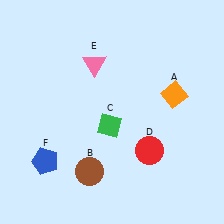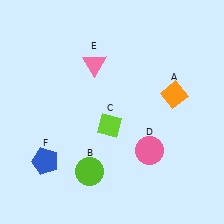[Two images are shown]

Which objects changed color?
B changed from brown to lime. C changed from green to lime. D changed from red to pink.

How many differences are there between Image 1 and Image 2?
There are 3 differences between the two images.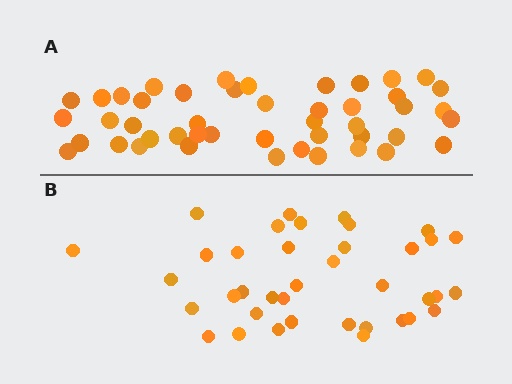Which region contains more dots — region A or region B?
Region A (the top region) has more dots.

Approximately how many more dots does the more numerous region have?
Region A has roughly 8 or so more dots than region B.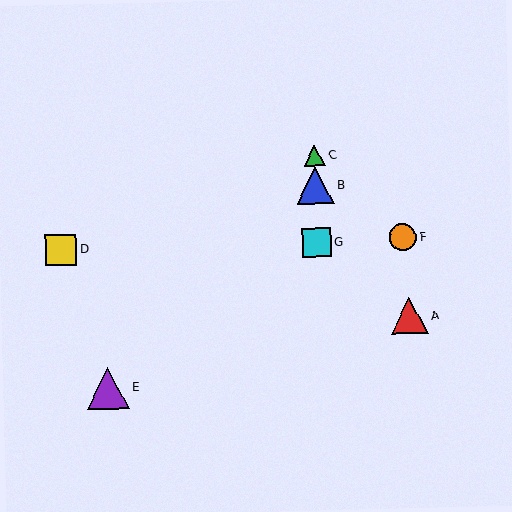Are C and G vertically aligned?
Yes, both are at x≈314.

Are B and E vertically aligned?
No, B is at x≈315 and E is at x≈108.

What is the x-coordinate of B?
Object B is at x≈315.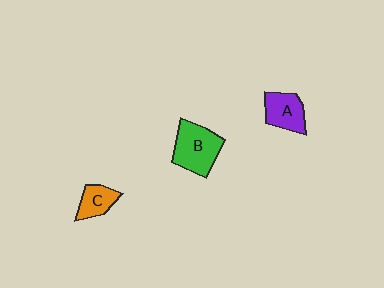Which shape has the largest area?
Shape B (green).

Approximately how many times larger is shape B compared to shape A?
Approximately 1.4 times.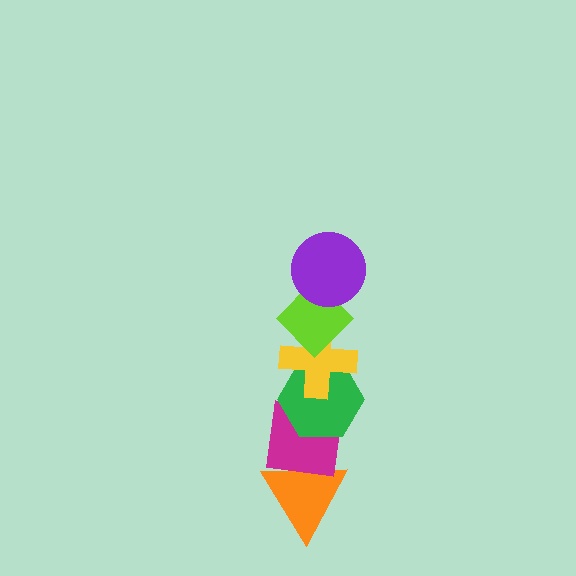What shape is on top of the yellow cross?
The lime diamond is on top of the yellow cross.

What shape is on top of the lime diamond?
The purple circle is on top of the lime diamond.